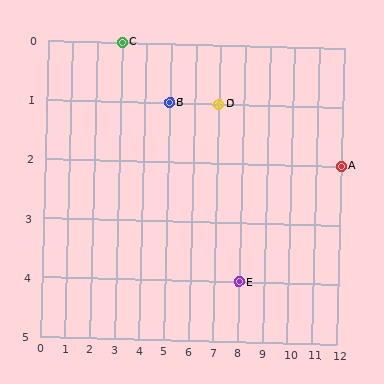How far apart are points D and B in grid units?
Points D and B are 2 columns apart.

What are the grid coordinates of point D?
Point D is at grid coordinates (7, 1).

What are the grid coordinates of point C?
Point C is at grid coordinates (3, 0).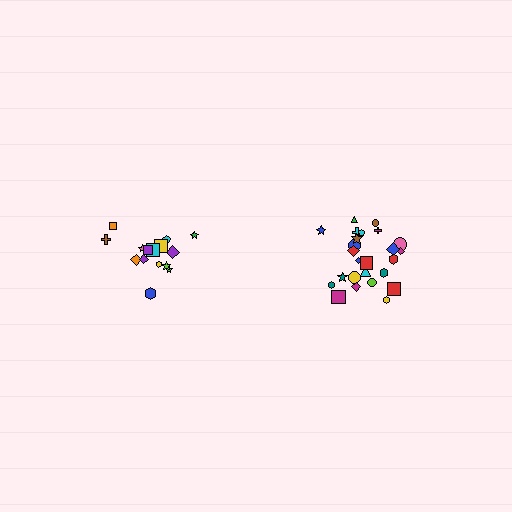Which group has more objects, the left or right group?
The right group.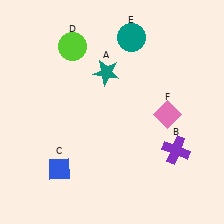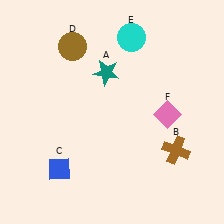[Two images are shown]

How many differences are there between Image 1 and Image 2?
There are 3 differences between the two images.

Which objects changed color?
B changed from purple to brown. D changed from lime to brown. E changed from teal to cyan.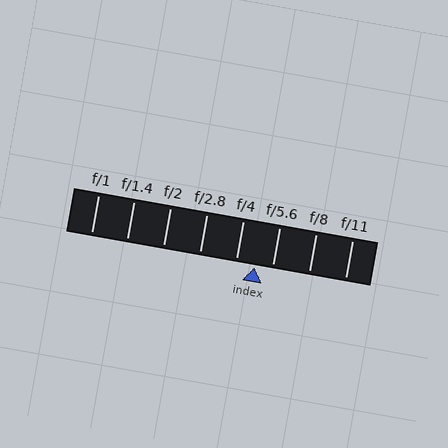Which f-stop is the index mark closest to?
The index mark is closest to f/5.6.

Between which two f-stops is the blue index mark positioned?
The index mark is between f/4 and f/5.6.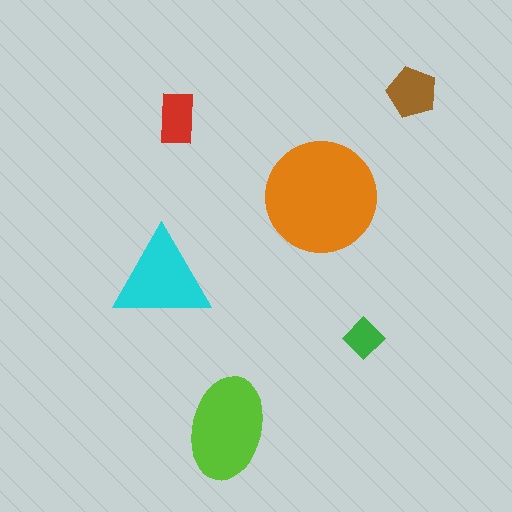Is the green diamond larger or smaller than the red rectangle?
Smaller.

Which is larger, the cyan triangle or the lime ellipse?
The lime ellipse.